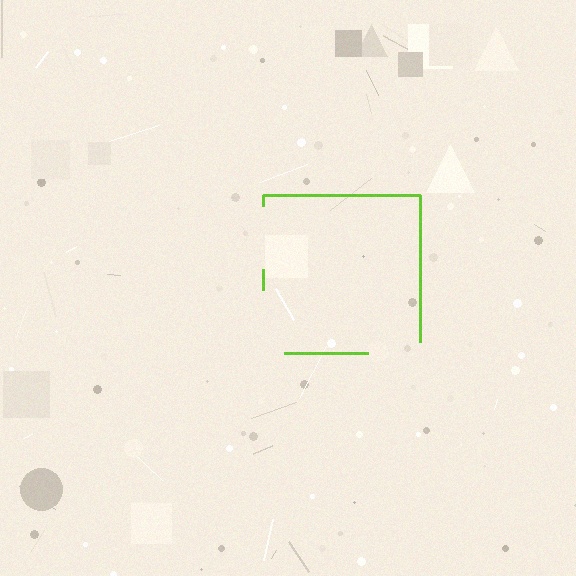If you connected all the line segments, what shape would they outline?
They would outline a square.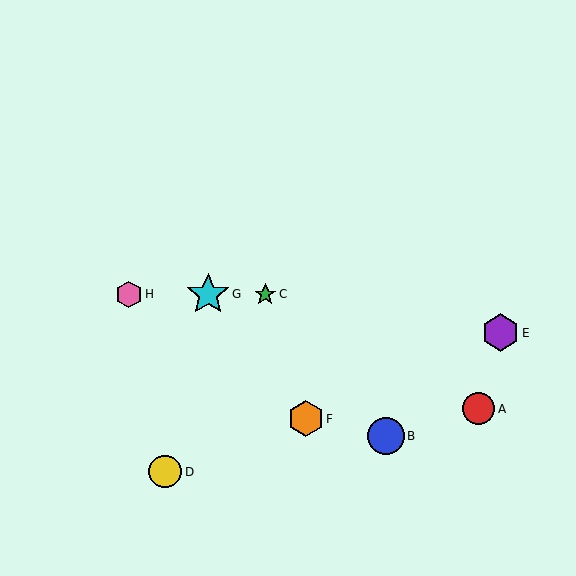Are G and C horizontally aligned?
Yes, both are at y≈294.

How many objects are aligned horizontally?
3 objects (C, G, H) are aligned horizontally.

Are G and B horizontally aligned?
No, G is at y≈294 and B is at y≈436.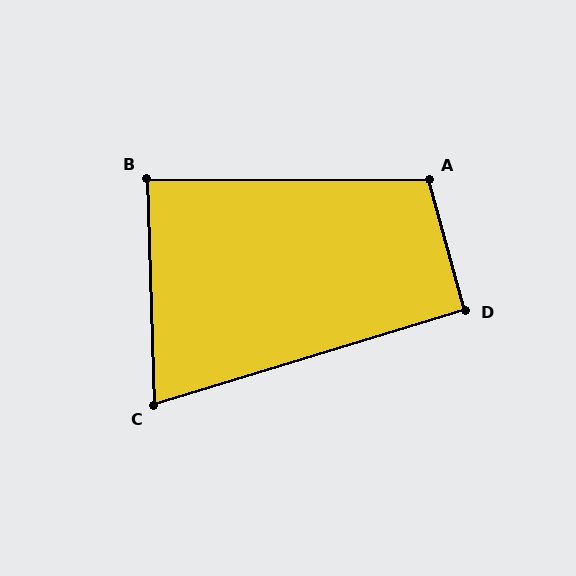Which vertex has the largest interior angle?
A, at approximately 105 degrees.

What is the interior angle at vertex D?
Approximately 92 degrees (approximately right).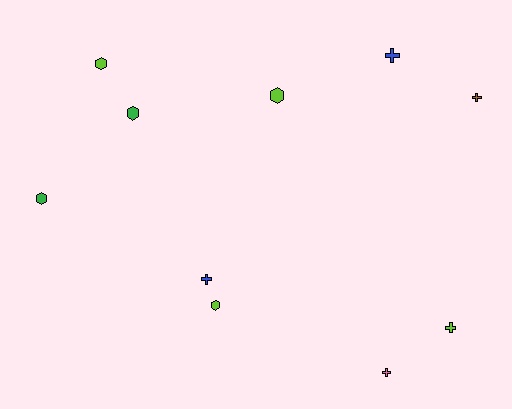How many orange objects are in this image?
There are no orange objects.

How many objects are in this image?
There are 10 objects.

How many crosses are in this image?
There are 5 crosses.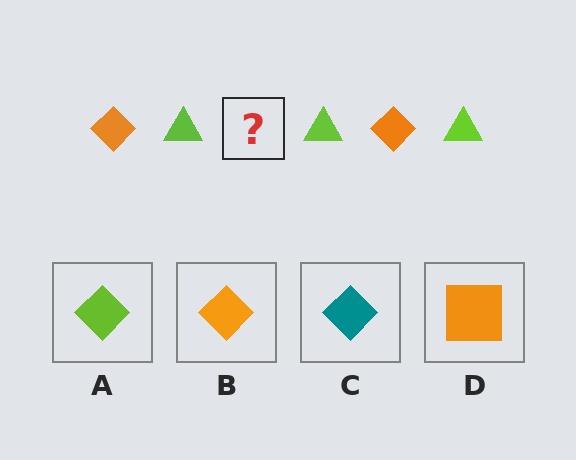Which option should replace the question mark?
Option B.